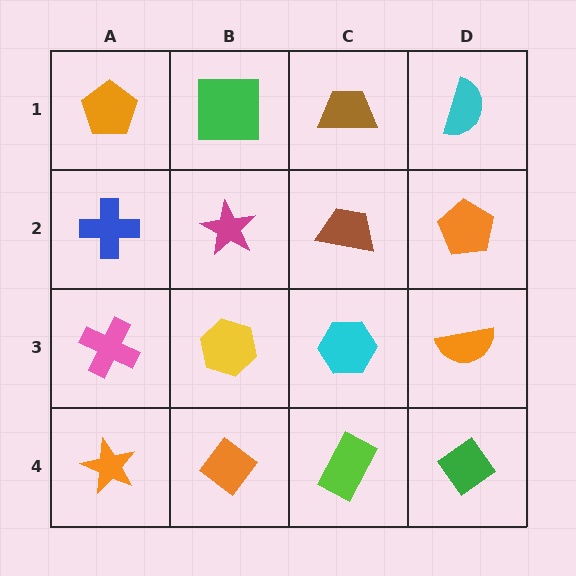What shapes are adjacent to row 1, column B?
A magenta star (row 2, column B), an orange pentagon (row 1, column A), a brown trapezoid (row 1, column C).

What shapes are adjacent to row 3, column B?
A magenta star (row 2, column B), an orange diamond (row 4, column B), a pink cross (row 3, column A), a cyan hexagon (row 3, column C).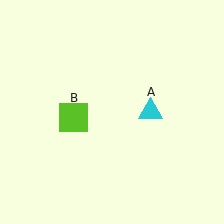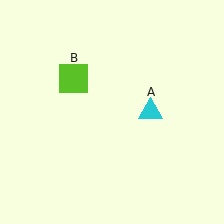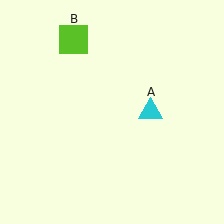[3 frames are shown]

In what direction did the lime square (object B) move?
The lime square (object B) moved up.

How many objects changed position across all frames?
1 object changed position: lime square (object B).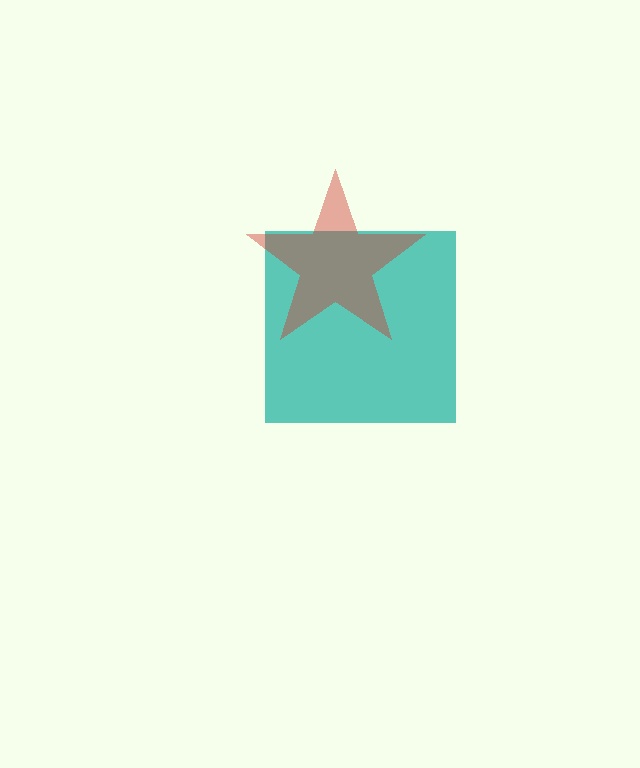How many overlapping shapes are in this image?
There are 2 overlapping shapes in the image.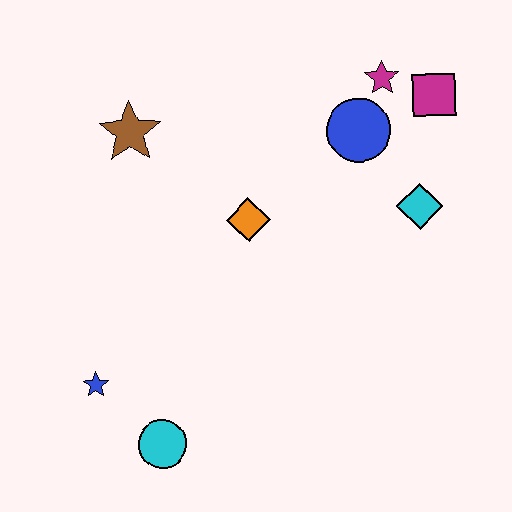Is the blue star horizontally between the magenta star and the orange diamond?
No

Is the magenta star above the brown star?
Yes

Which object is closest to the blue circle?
The magenta star is closest to the blue circle.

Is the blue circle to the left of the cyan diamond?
Yes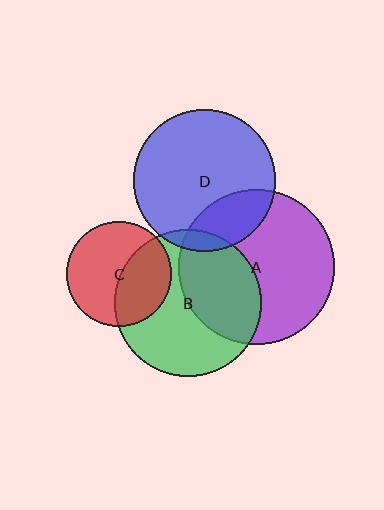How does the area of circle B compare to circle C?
Approximately 2.0 times.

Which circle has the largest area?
Circle A (purple).